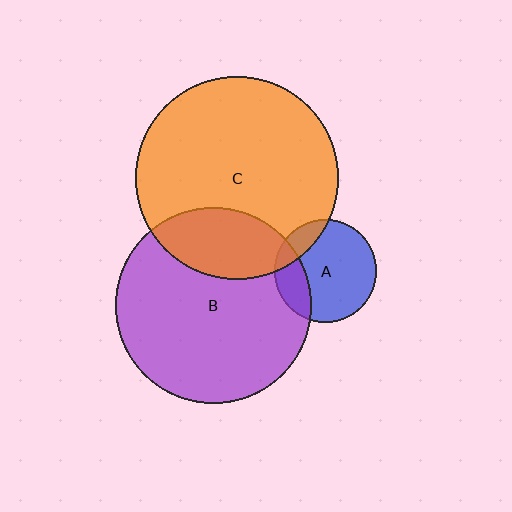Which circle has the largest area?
Circle C (orange).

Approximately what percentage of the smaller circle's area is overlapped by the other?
Approximately 25%.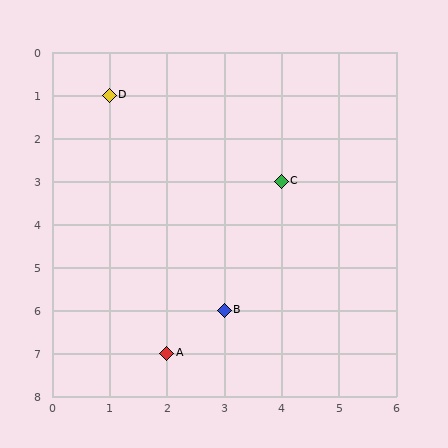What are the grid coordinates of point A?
Point A is at grid coordinates (2, 7).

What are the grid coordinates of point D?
Point D is at grid coordinates (1, 1).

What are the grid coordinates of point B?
Point B is at grid coordinates (3, 6).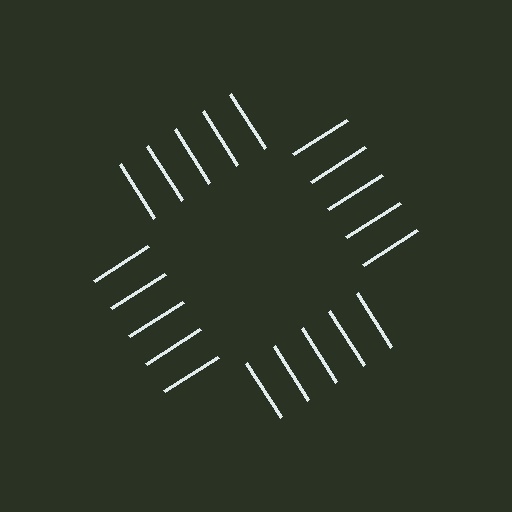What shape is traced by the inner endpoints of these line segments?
An illusory square — the line segments terminate on its edges but no continuous stroke is drawn.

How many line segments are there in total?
20 — 5 along each of the 4 edges.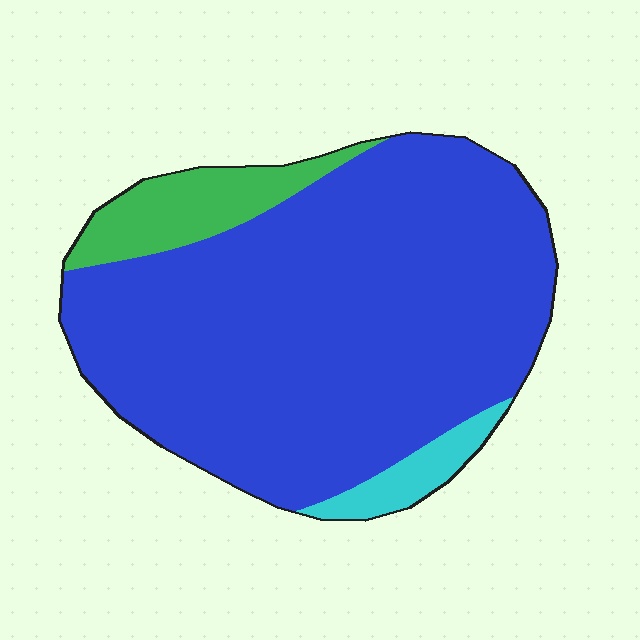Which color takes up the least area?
Cyan, at roughly 5%.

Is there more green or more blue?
Blue.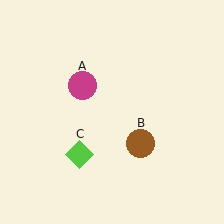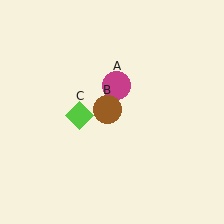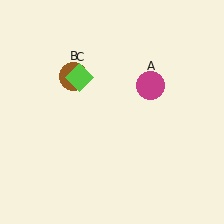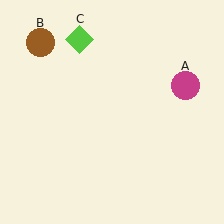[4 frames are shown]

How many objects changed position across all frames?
3 objects changed position: magenta circle (object A), brown circle (object B), lime diamond (object C).